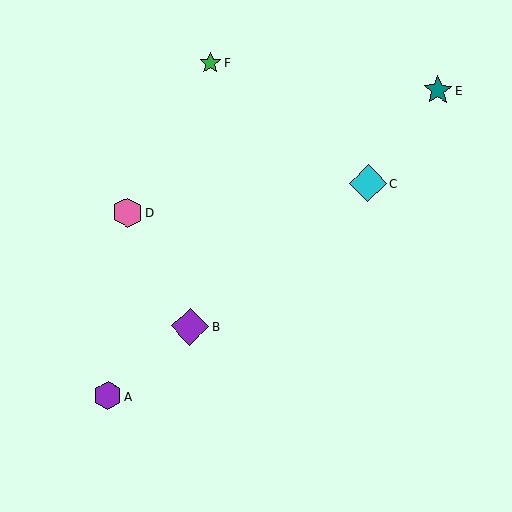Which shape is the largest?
The purple diamond (labeled B) is the largest.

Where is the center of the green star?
The center of the green star is at (210, 63).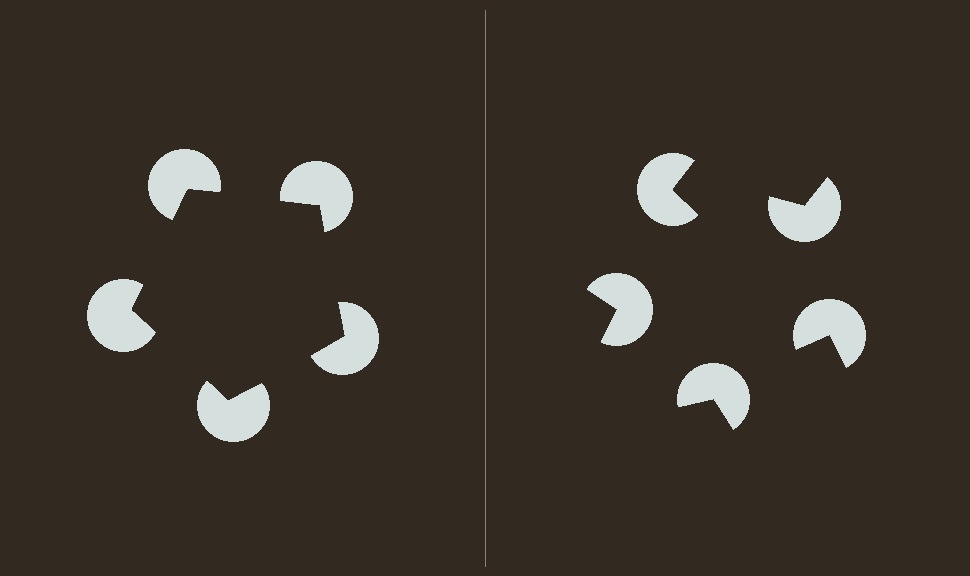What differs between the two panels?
The pac-man discs are positioned identically on both sides; only the wedge orientations differ. On the left they align to a pentagon; on the right they are misaligned.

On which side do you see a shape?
An illusory pentagon appears on the left side. On the right side the wedge cuts are rotated, so no coherent shape forms.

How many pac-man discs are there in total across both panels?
10 — 5 on each side.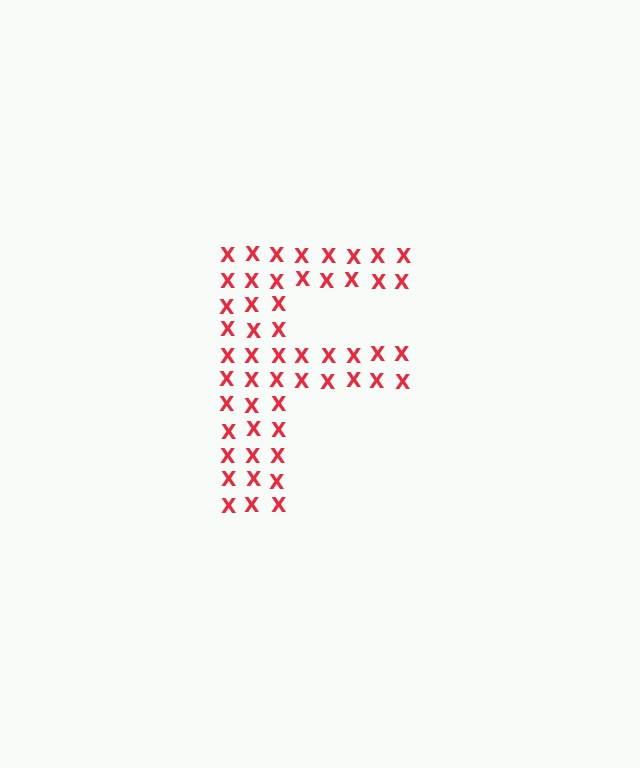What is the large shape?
The large shape is the letter F.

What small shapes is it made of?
It is made of small letter X's.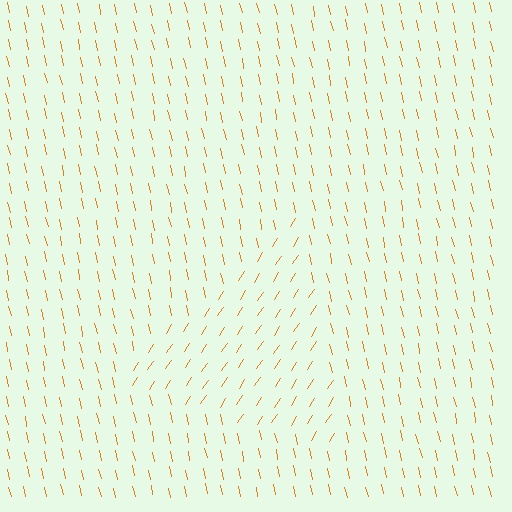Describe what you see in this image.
The image is filled with small orange line segments. A triangle region in the image has lines oriented differently from the surrounding lines, creating a visible texture boundary.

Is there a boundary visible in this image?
Yes, there is a texture boundary formed by a change in line orientation.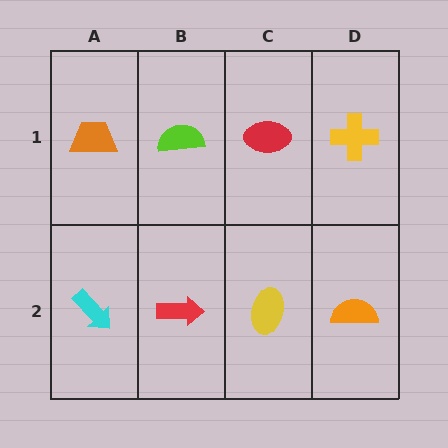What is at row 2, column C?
A yellow ellipse.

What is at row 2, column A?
A cyan arrow.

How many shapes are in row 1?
4 shapes.